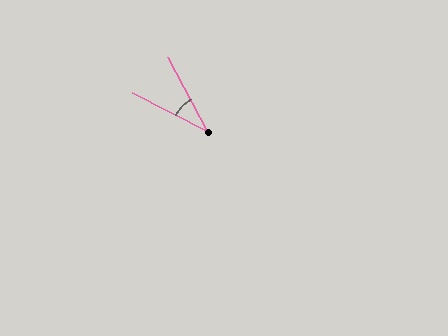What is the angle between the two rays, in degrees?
Approximately 35 degrees.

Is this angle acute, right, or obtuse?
It is acute.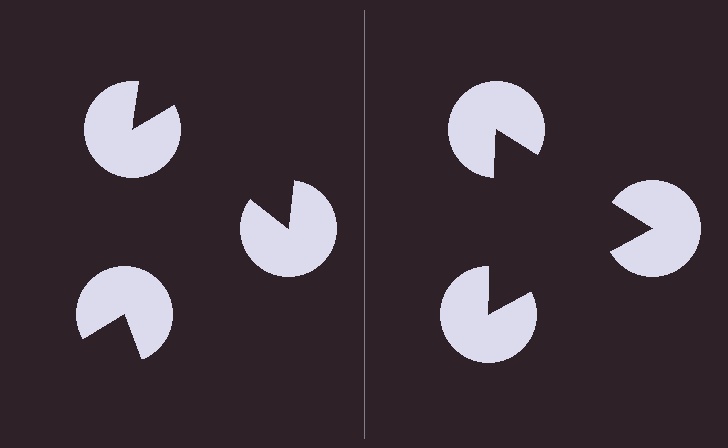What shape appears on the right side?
An illusory triangle.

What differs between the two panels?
The pac-man discs are positioned identically on both sides; only the wedge orientations differ. On the right they align to a triangle; on the left they are misaligned.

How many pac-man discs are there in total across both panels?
6 — 3 on each side.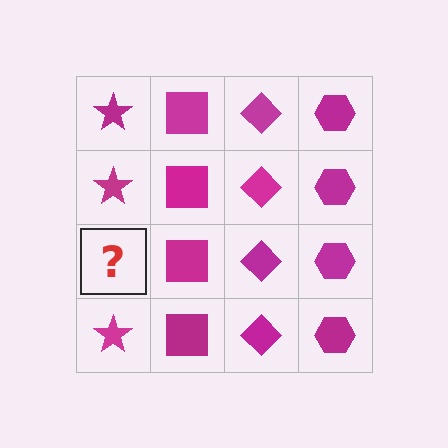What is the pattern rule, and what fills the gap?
The rule is that each column has a consistent shape. The gap should be filled with a magenta star.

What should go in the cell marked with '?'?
The missing cell should contain a magenta star.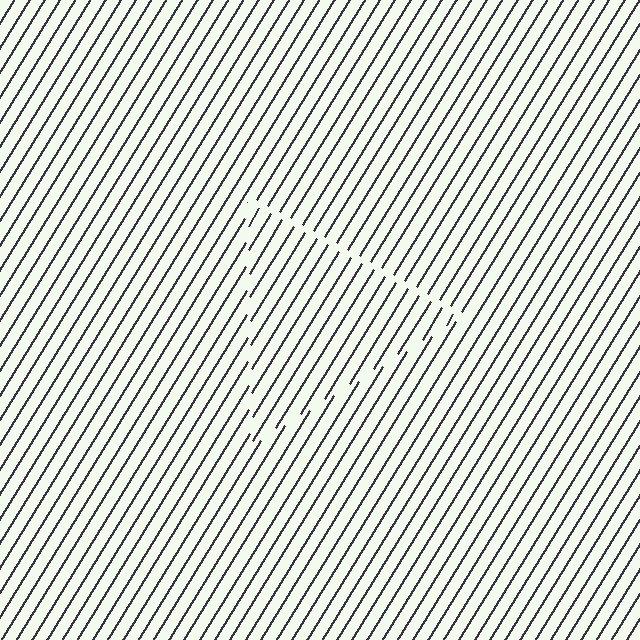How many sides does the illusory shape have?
3 sides — the line-ends trace a triangle.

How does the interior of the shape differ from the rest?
The interior of the shape contains the same grating, shifted by half a period — the contour is defined by the phase discontinuity where line-ends from the inner and outer gratings abut.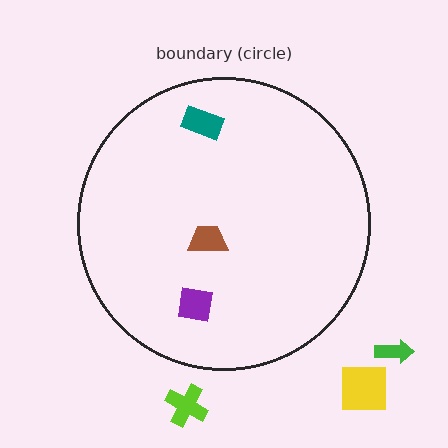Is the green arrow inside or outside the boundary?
Outside.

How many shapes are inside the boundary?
3 inside, 3 outside.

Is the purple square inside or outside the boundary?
Inside.